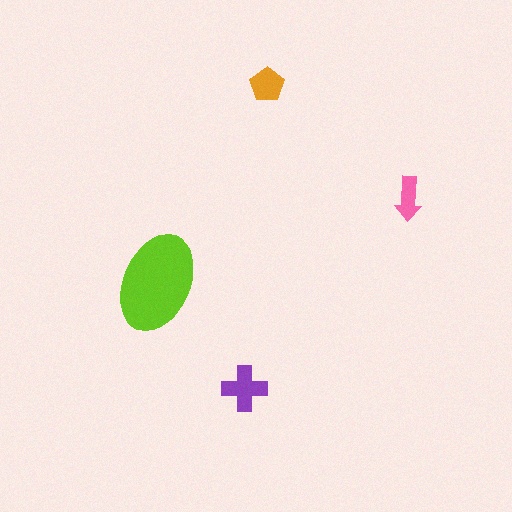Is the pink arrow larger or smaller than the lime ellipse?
Smaller.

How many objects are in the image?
There are 4 objects in the image.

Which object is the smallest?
The pink arrow.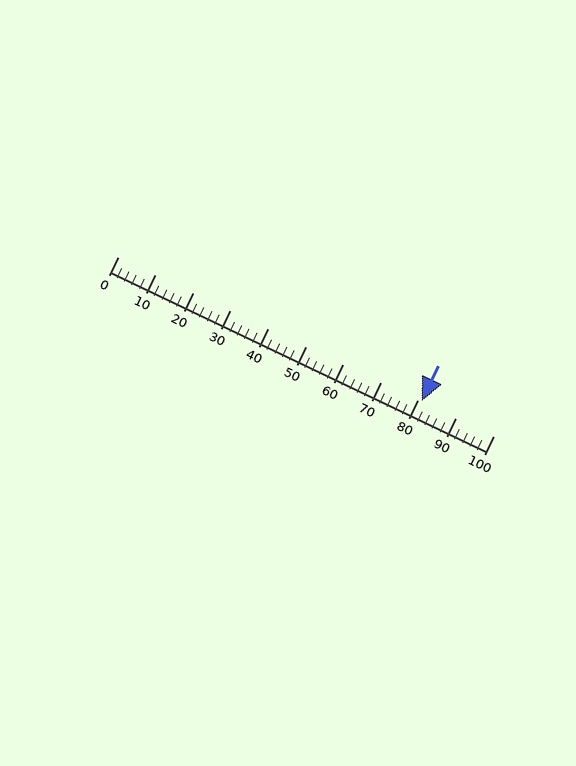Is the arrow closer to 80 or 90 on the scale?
The arrow is closer to 80.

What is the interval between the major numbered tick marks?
The major tick marks are spaced 10 units apart.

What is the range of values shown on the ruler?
The ruler shows values from 0 to 100.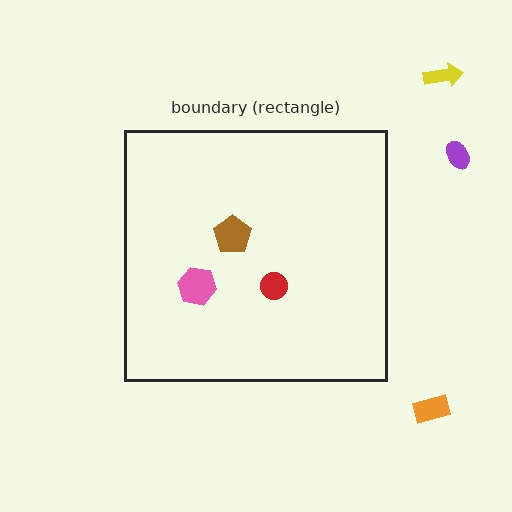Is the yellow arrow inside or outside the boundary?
Outside.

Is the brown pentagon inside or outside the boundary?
Inside.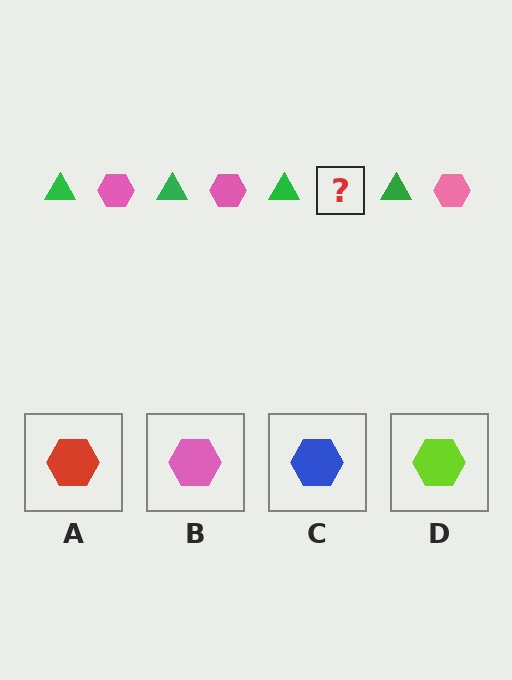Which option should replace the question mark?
Option B.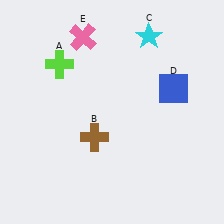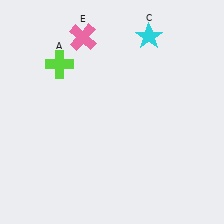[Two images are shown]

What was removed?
The brown cross (B), the blue square (D) were removed in Image 2.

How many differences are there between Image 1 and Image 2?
There are 2 differences between the two images.